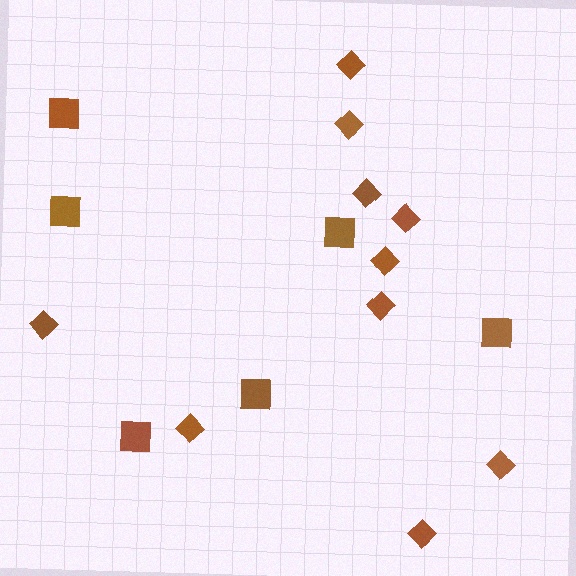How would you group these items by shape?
There are 2 groups: one group of diamonds (10) and one group of squares (6).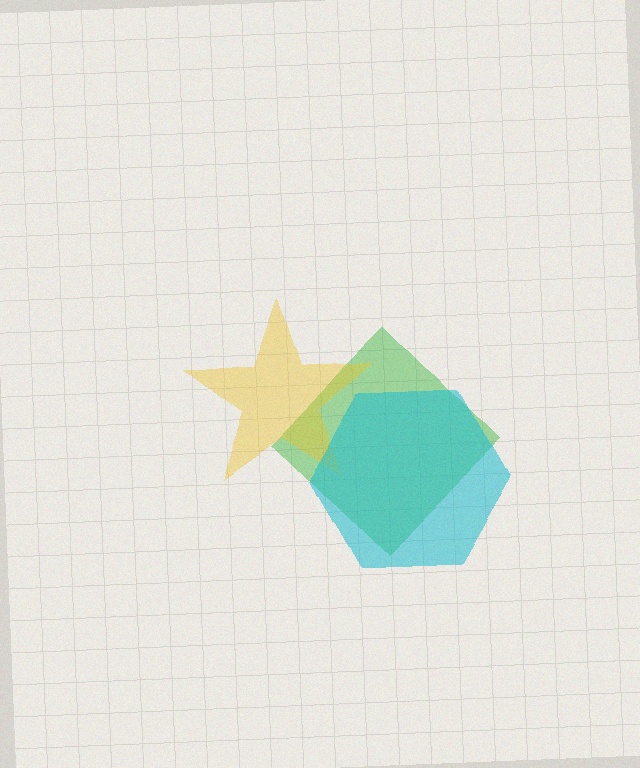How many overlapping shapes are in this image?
There are 3 overlapping shapes in the image.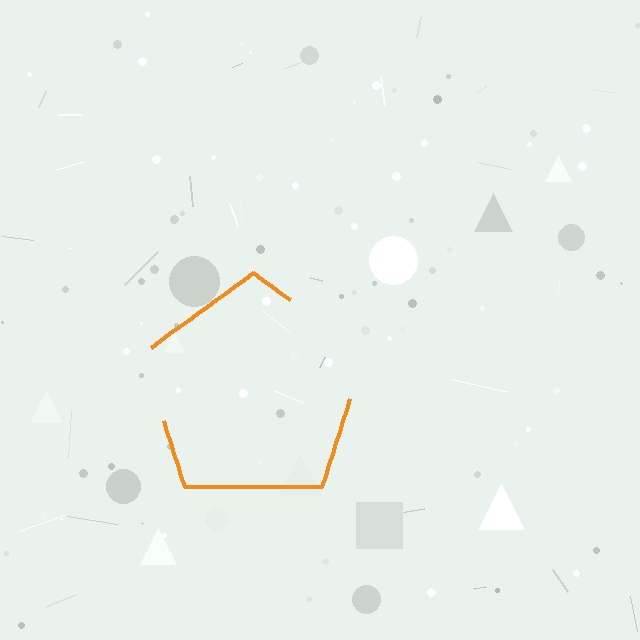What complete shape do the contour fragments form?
The contour fragments form a pentagon.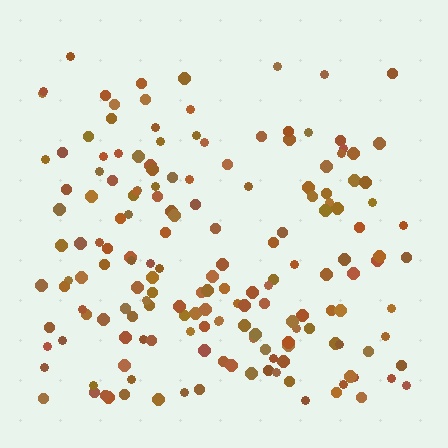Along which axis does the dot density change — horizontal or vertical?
Vertical.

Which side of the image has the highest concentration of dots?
The bottom.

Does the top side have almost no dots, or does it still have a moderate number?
Still a moderate number, just noticeably fewer than the bottom.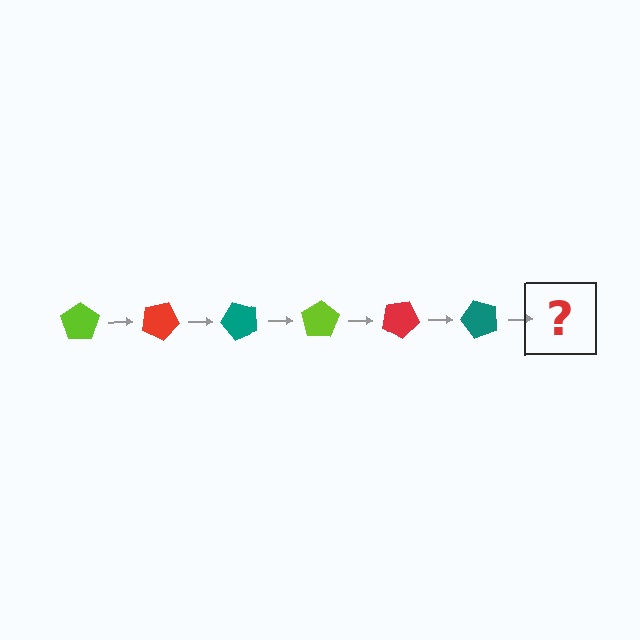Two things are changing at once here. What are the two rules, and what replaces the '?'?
The two rules are that it rotates 25 degrees each step and the color cycles through lime, red, and teal. The '?' should be a lime pentagon, rotated 150 degrees from the start.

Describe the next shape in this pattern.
It should be a lime pentagon, rotated 150 degrees from the start.